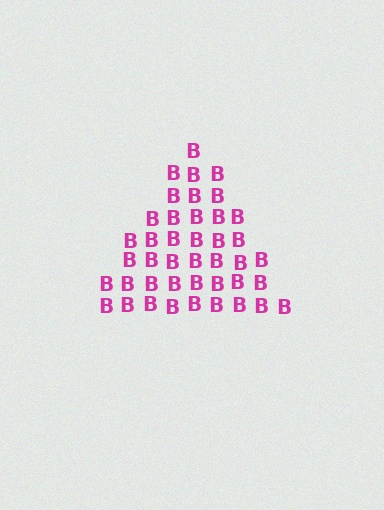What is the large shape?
The large shape is a triangle.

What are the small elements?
The small elements are letter B's.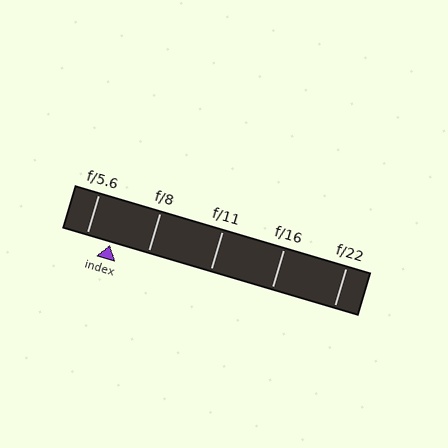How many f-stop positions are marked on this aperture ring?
There are 5 f-stop positions marked.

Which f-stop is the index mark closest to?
The index mark is closest to f/5.6.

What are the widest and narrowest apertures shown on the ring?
The widest aperture shown is f/5.6 and the narrowest is f/22.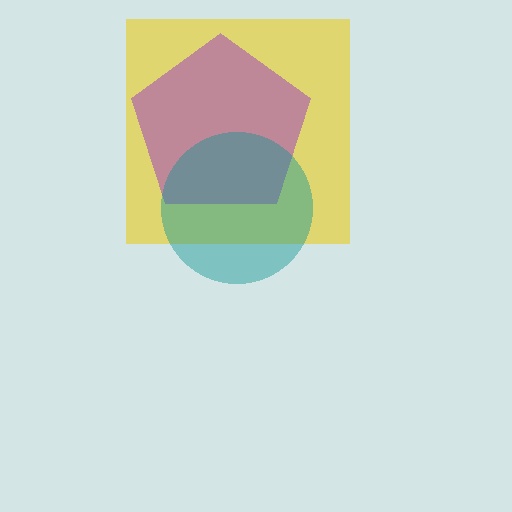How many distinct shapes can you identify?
There are 3 distinct shapes: a yellow square, a purple pentagon, a teal circle.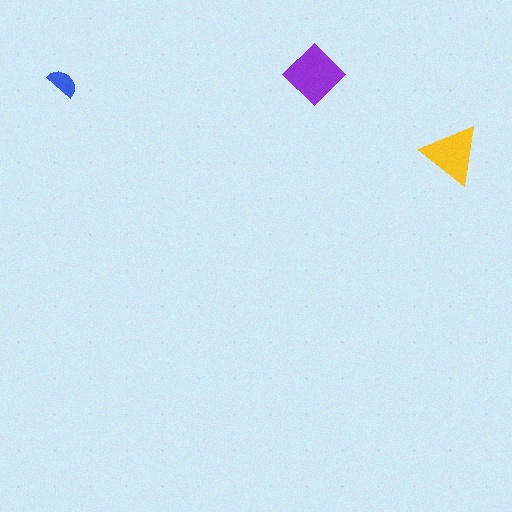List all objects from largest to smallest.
The purple diamond, the yellow triangle, the blue semicircle.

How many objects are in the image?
There are 3 objects in the image.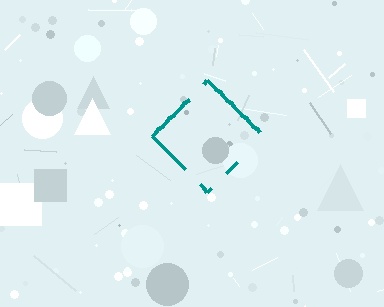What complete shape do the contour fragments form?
The contour fragments form a diamond.